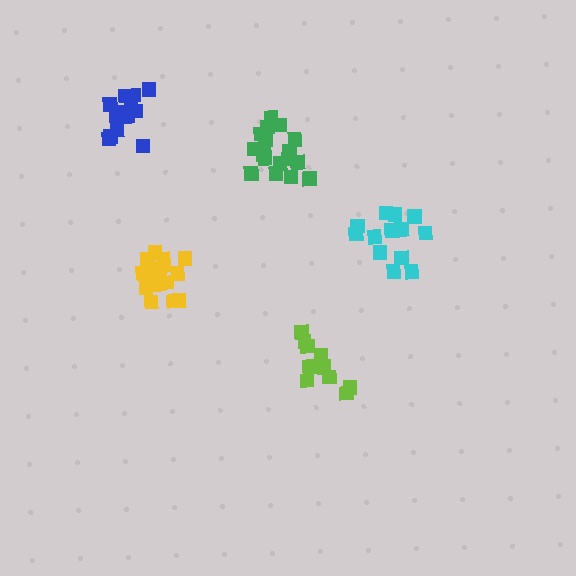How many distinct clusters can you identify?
There are 5 distinct clusters.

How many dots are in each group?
Group 1: 17 dots, Group 2: 13 dots, Group 3: 11 dots, Group 4: 17 dots, Group 5: 13 dots (71 total).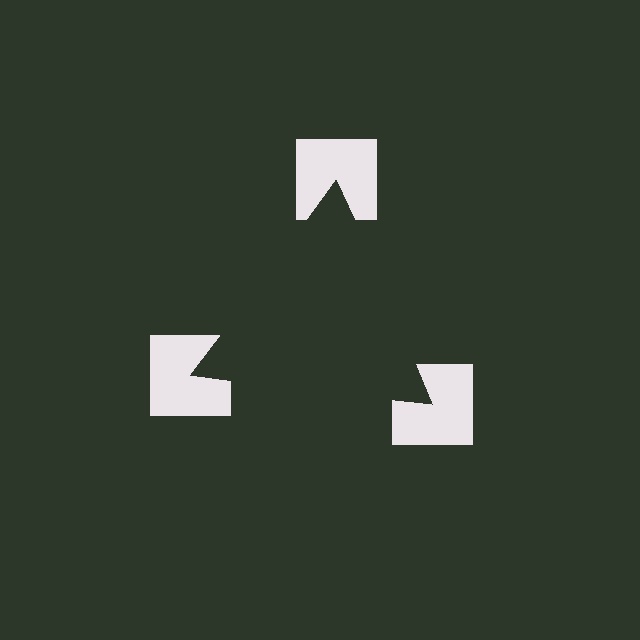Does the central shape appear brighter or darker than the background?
It typically appears slightly darker than the background, even though no actual brightness change is drawn.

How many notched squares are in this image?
There are 3 — one at each vertex of the illusory triangle.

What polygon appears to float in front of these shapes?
An illusory triangle — its edges are inferred from the aligned wedge cuts in the notched squares, not physically drawn.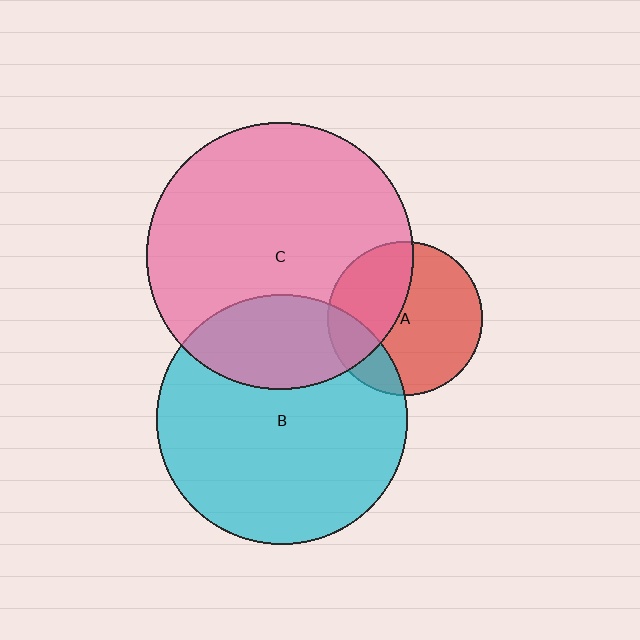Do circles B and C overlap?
Yes.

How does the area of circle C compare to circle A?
Approximately 3.0 times.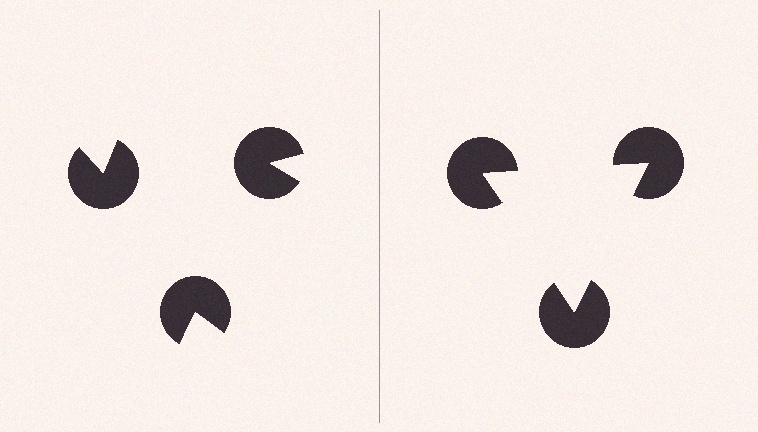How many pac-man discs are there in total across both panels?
6 — 3 on each side.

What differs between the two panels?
The pac-man discs are positioned identically on both sides; only the wedge orientations differ. On the right they align to a triangle; on the left they are misaligned.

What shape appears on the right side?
An illusory triangle.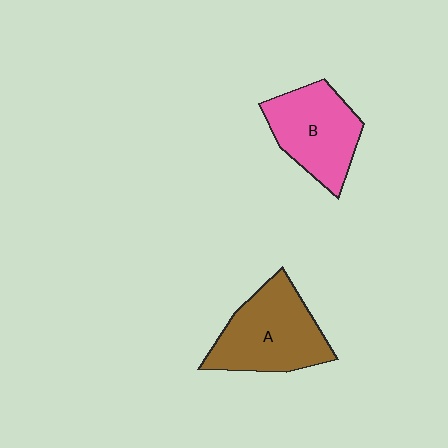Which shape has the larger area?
Shape A (brown).